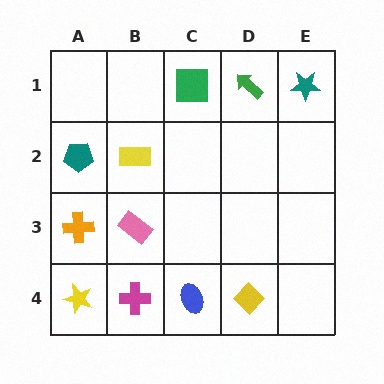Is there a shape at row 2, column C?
No, that cell is empty.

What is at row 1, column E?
A teal star.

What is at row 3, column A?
An orange cross.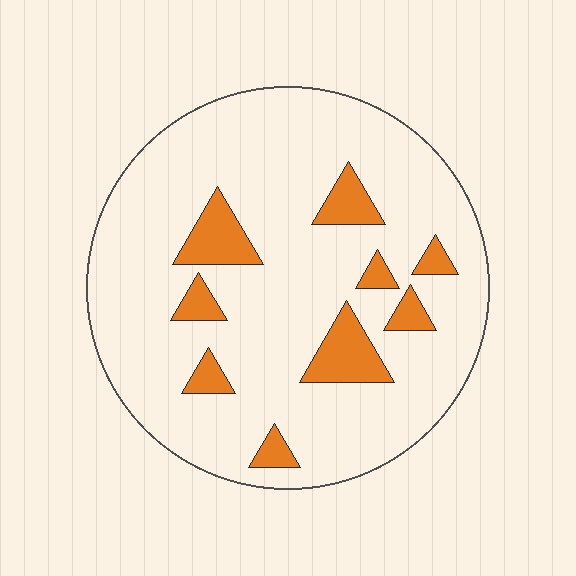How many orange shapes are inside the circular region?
9.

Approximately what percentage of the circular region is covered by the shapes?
Approximately 15%.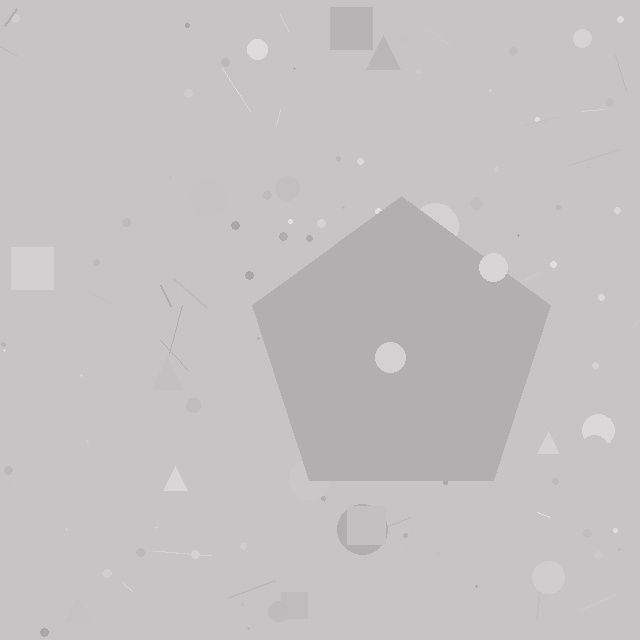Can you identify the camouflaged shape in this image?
The camouflaged shape is a pentagon.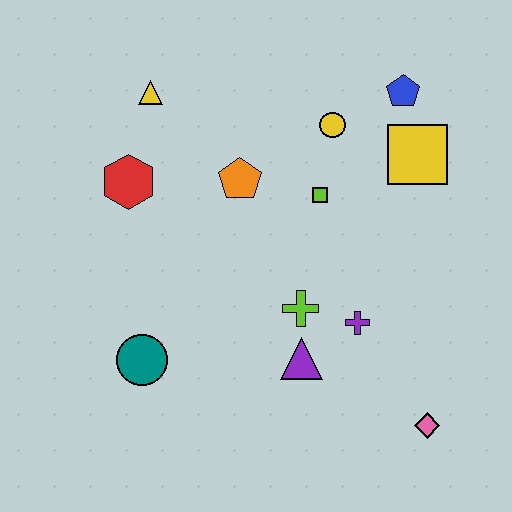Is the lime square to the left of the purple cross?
Yes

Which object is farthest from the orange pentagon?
The pink diamond is farthest from the orange pentagon.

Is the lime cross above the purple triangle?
Yes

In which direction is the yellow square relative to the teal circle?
The yellow square is to the right of the teal circle.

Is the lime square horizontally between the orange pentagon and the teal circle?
No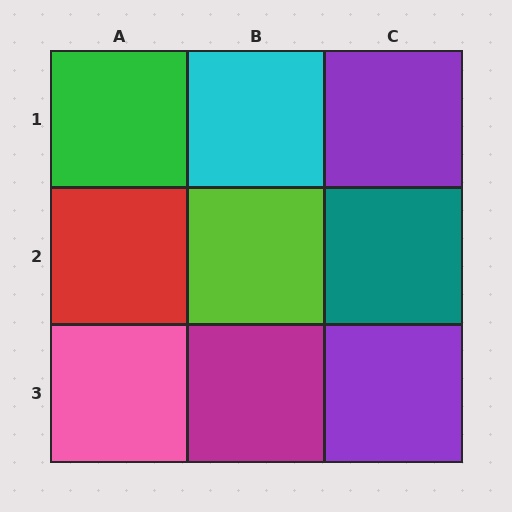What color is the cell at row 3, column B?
Magenta.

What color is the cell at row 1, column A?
Green.